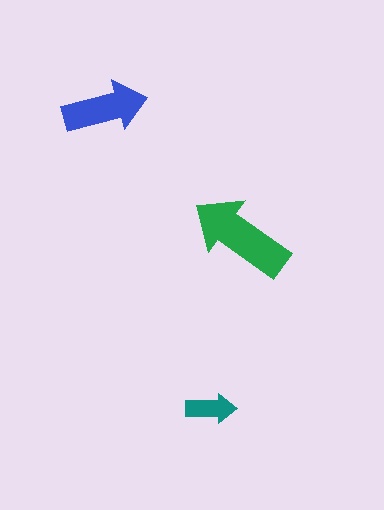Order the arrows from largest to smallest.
the green one, the blue one, the teal one.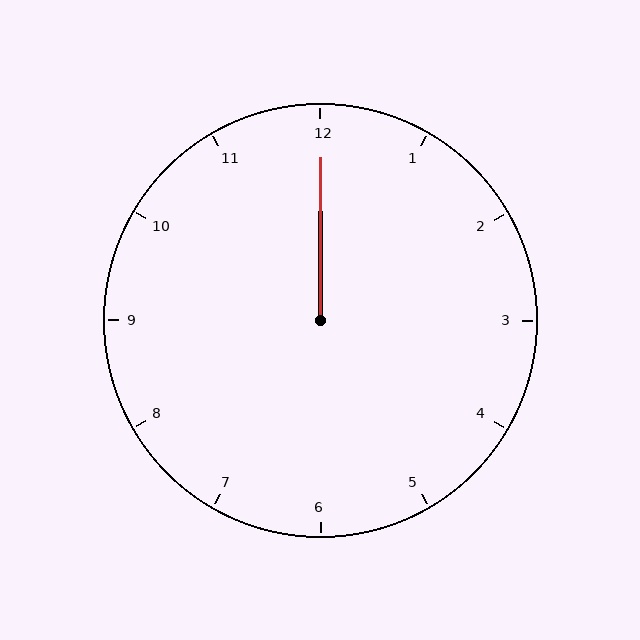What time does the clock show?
12:00.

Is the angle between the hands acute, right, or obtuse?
It is acute.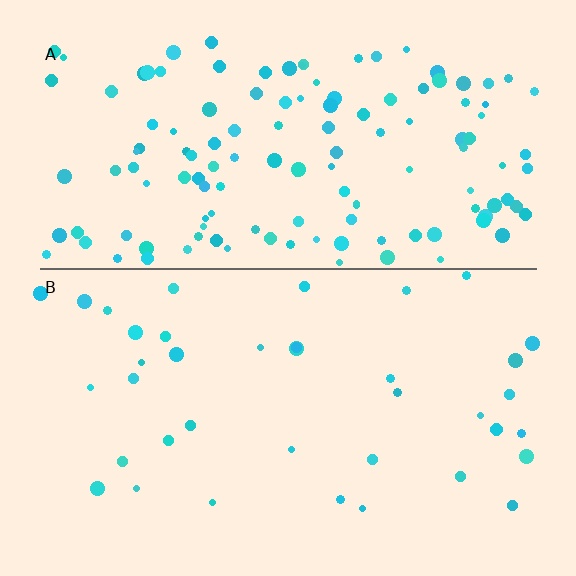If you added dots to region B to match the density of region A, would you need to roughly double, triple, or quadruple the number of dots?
Approximately quadruple.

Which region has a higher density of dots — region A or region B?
A (the top).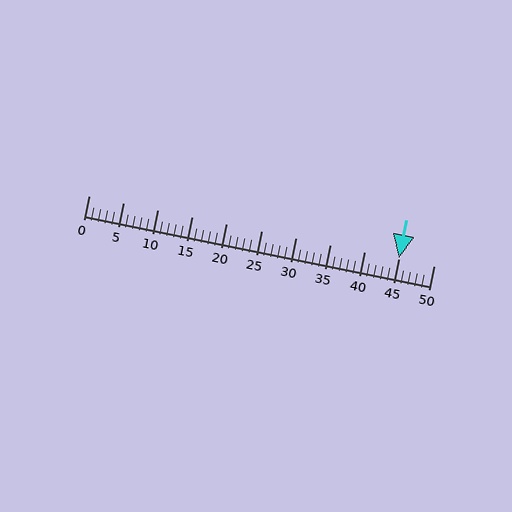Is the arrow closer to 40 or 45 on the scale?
The arrow is closer to 45.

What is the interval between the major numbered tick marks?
The major tick marks are spaced 5 units apart.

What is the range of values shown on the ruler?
The ruler shows values from 0 to 50.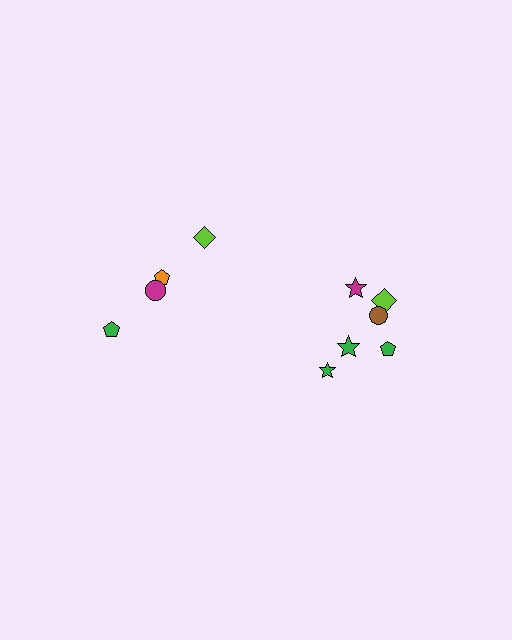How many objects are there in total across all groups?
There are 10 objects.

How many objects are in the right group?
There are 6 objects.